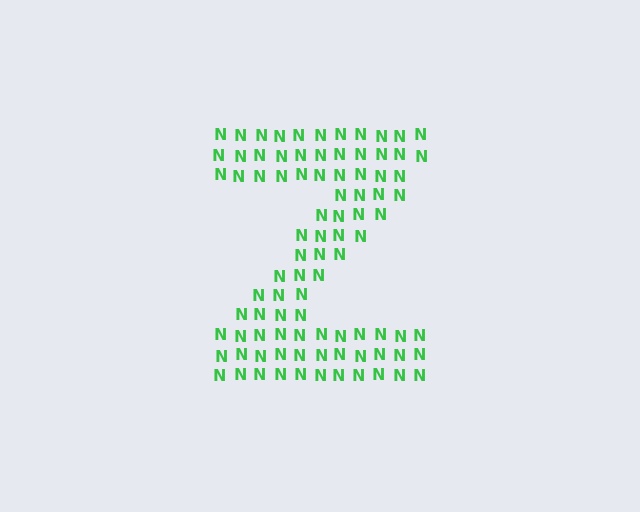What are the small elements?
The small elements are letter N's.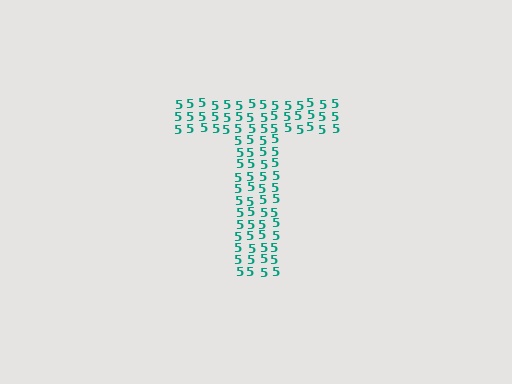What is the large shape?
The large shape is the letter T.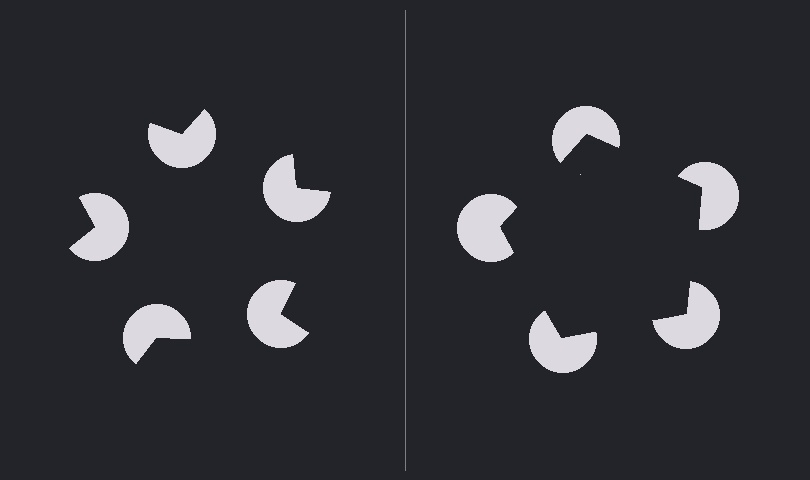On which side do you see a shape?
An illusory pentagon appears on the right side. On the left side the wedge cuts are rotated, so no coherent shape forms.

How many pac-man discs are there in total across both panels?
10 — 5 on each side.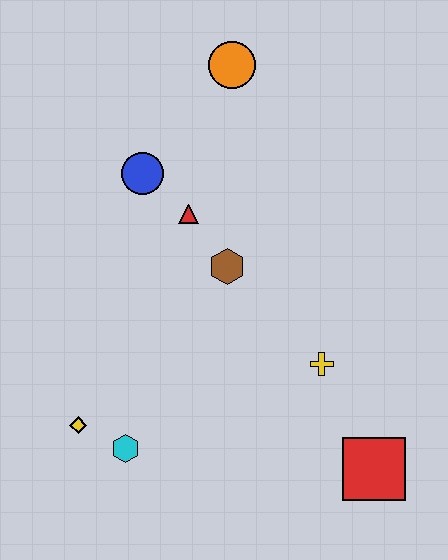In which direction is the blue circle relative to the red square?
The blue circle is above the red square.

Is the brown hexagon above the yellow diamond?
Yes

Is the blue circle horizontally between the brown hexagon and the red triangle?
No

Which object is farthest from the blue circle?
The red square is farthest from the blue circle.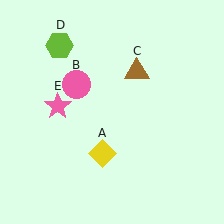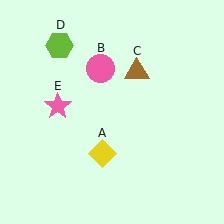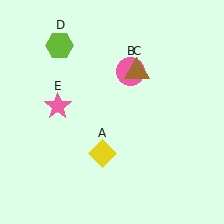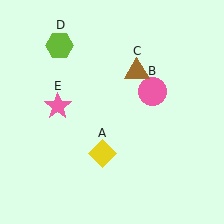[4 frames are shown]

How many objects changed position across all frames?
1 object changed position: pink circle (object B).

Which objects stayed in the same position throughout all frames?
Yellow diamond (object A) and brown triangle (object C) and lime hexagon (object D) and pink star (object E) remained stationary.